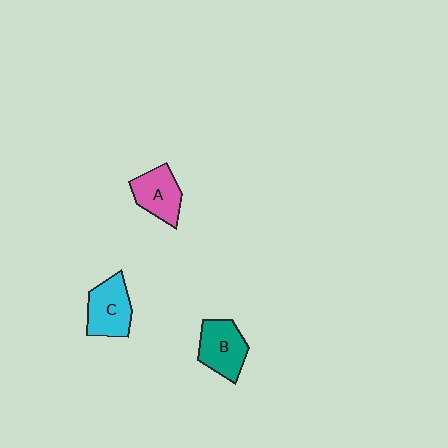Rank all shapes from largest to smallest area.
From largest to smallest: C (cyan), B (teal), A (pink).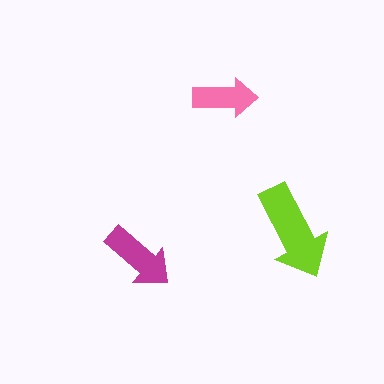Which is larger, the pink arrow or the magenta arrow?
The magenta one.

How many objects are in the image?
There are 3 objects in the image.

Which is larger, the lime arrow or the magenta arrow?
The lime one.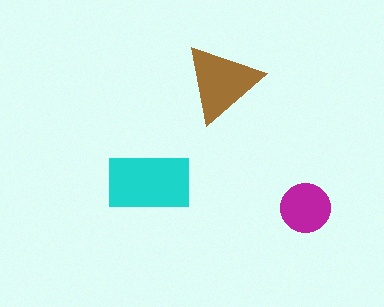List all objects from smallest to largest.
The magenta circle, the brown triangle, the cyan rectangle.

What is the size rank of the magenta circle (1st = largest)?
3rd.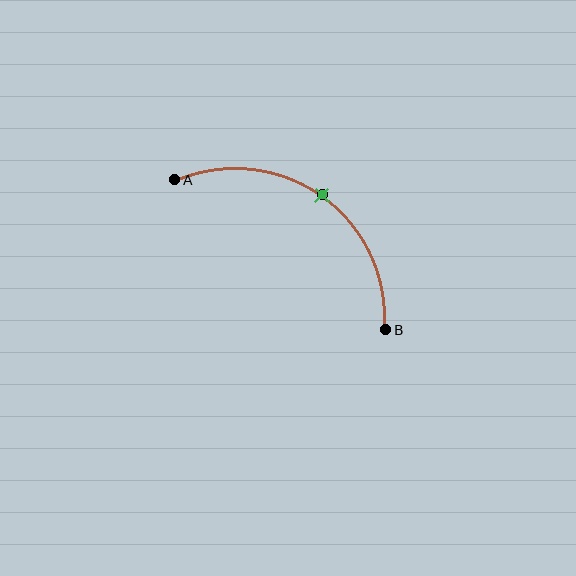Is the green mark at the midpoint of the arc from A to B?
Yes. The green mark lies on the arc at equal arc-length from both A and B — it is the arc midpoint.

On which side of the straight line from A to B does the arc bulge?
The arc bulges above and to the right of the straight line connecting A and B.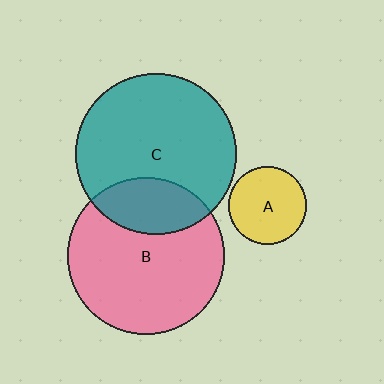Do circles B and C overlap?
Yes.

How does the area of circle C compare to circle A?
Approximately 4.3 times.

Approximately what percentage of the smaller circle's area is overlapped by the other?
Approximately 25%.